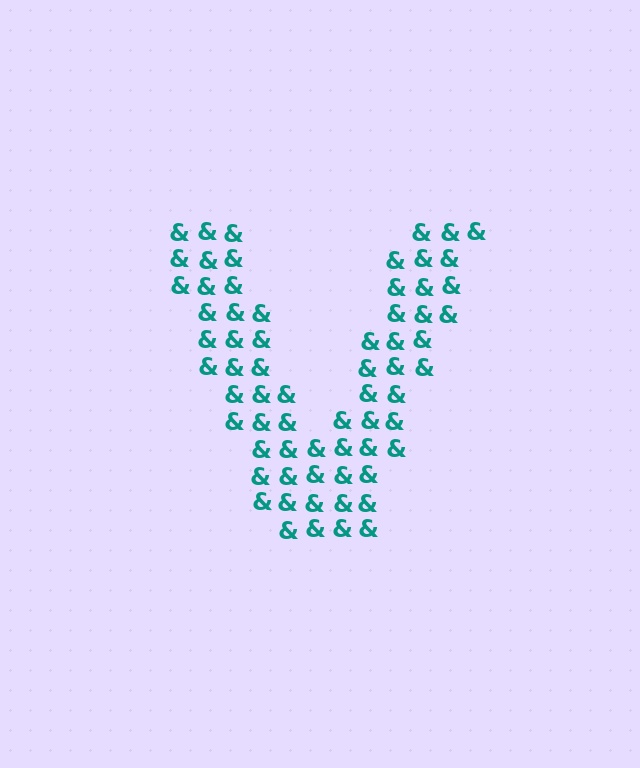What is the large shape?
The large shape is the letter V.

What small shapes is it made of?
It is made of small ampersands.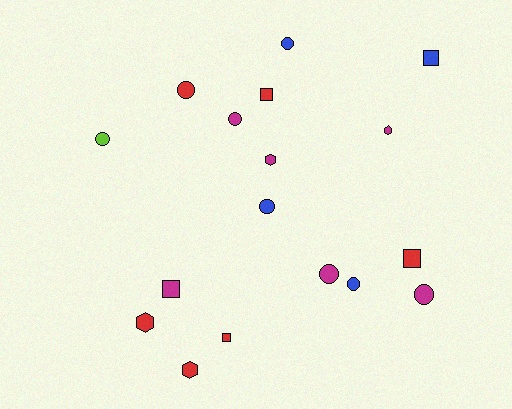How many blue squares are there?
There is 1 blue square.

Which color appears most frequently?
Red, with 6 objects.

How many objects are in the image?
There are 17 objects.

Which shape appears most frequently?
Circle, with 8 objects.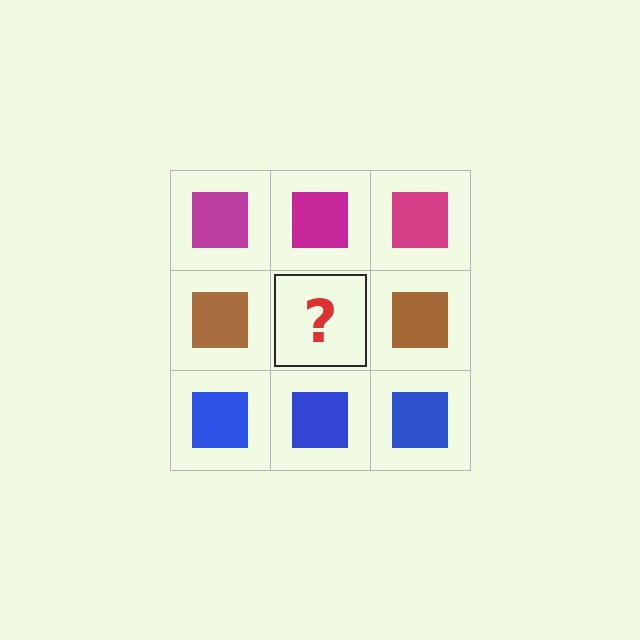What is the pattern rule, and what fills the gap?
The rule is that each row has a consistent color. The gap should be filled with a brown square.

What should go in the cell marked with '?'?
The missing cell should contain a brown square.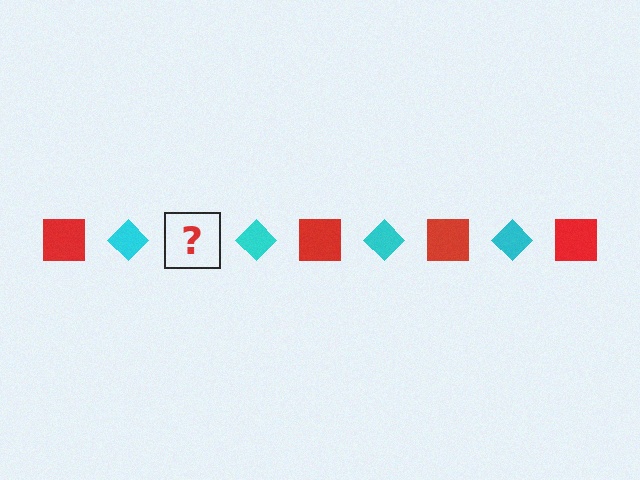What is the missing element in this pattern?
The missing element is a red square.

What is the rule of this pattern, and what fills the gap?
The rule is that the pattern alternates between red square and cyan diamond. The gap should be filled with a red square.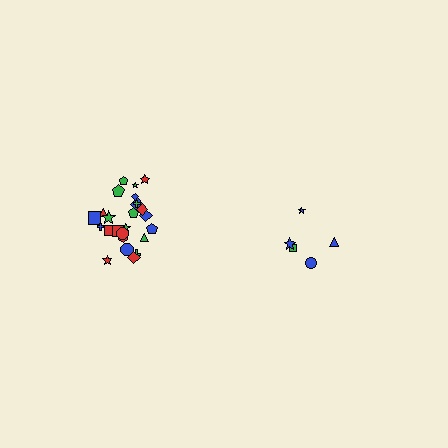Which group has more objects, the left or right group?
The left group.